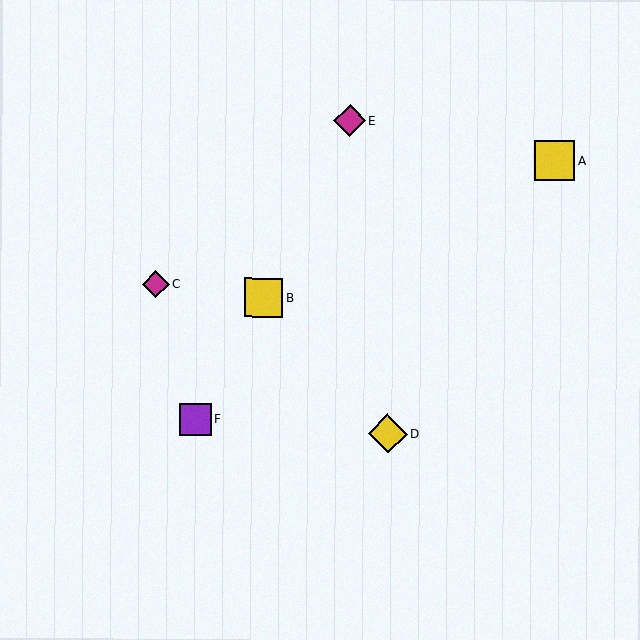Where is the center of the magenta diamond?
The center of the magenta diamond is at (349, 121).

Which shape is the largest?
The yellow square (labeled A) is the largest.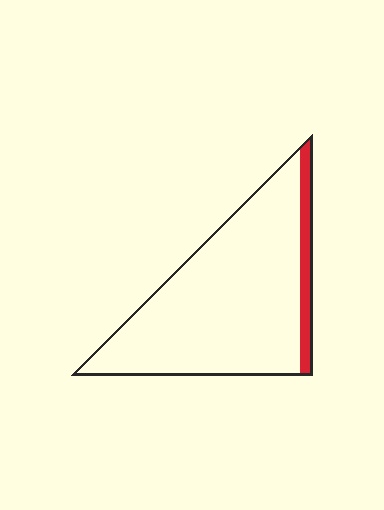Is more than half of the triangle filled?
No.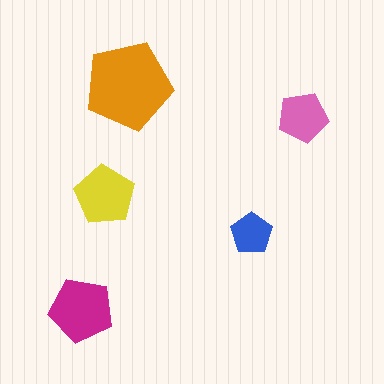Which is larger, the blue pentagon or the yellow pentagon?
The yellow one.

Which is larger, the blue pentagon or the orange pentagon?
The orange one.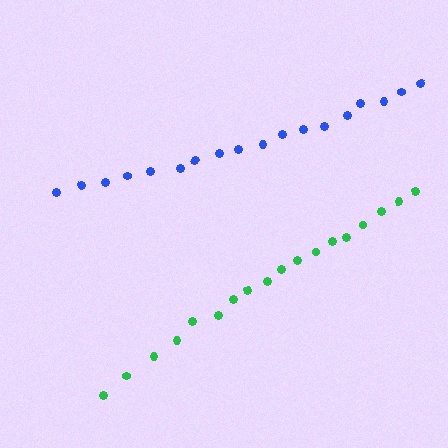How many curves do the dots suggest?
There are 2 distinct paths.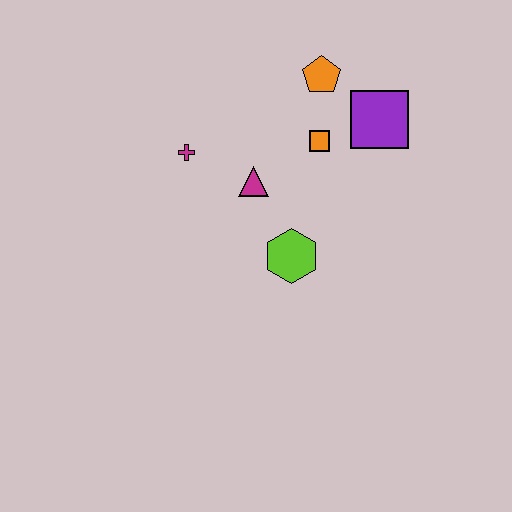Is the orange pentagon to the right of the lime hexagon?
Yes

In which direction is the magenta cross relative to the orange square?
The magenta cross is to the left of the orange square.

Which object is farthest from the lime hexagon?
The orange pentagon is farthest from the lime hexagon.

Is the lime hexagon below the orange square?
Yes